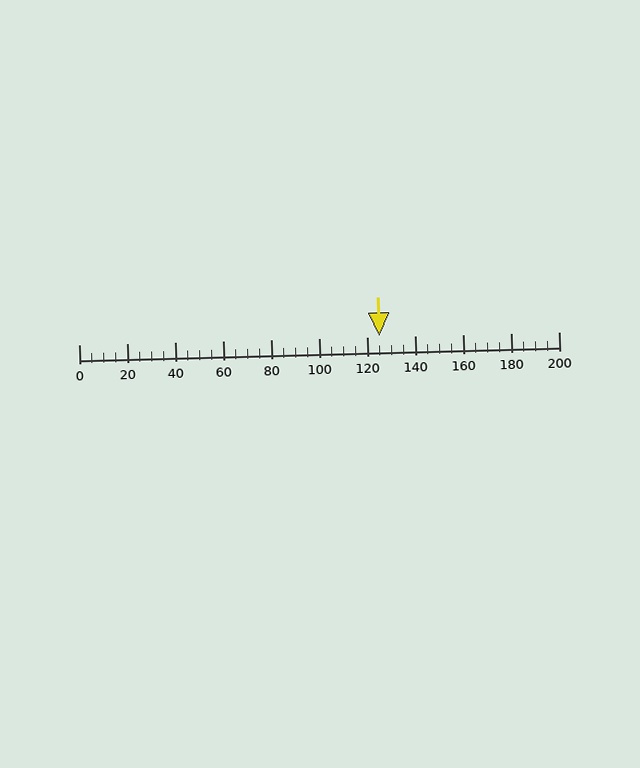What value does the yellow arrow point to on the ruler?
The yellow arrow points to approximately 125.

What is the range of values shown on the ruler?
The ruler shows values from 0 to 200.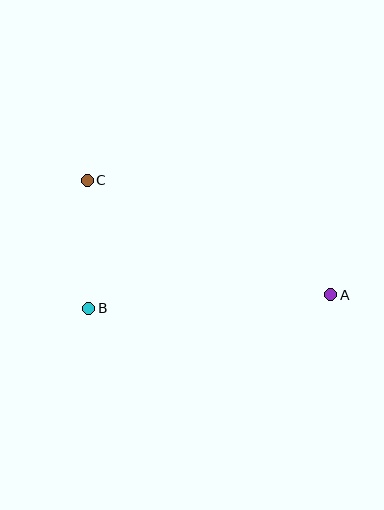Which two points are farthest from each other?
Points A and C are farthest from each other.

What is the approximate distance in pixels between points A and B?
The distance between A and B is approximately 243 pixels.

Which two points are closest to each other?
Points B and C are closest to each other.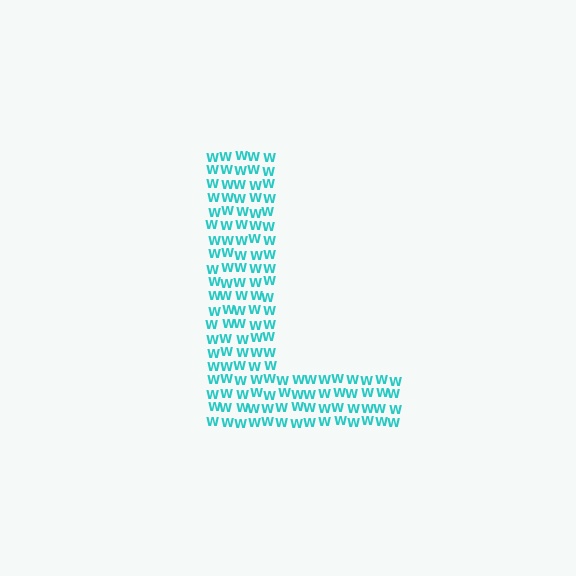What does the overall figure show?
The overall figure shows the letter L.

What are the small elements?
The small elements are letter W's.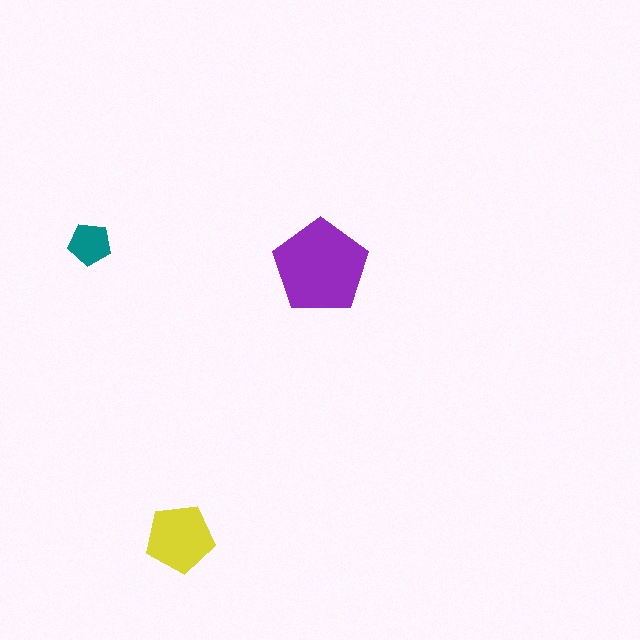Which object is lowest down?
The yellow pentagon is bottommost.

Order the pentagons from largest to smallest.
the purple one, the yellow one, the teal one.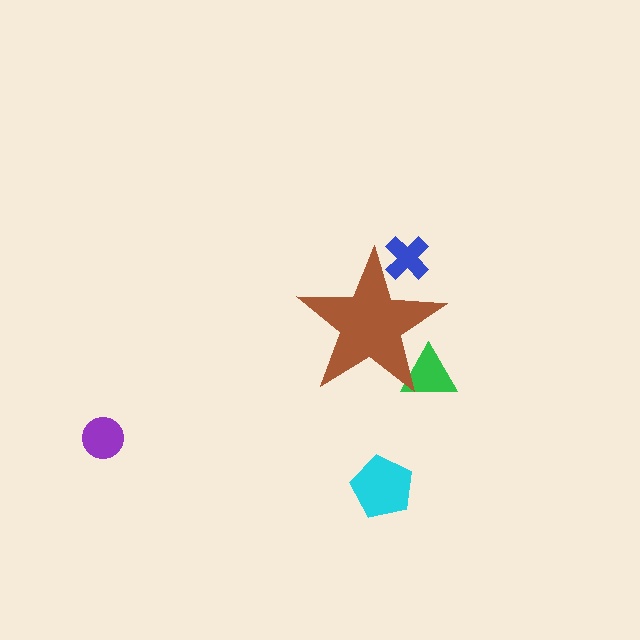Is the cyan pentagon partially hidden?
No, the cyan pentagon is fully visible.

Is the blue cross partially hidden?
Yes, the blue cross is partially hidden behind the brown star.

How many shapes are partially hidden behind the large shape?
2 shapes are partially hidden.